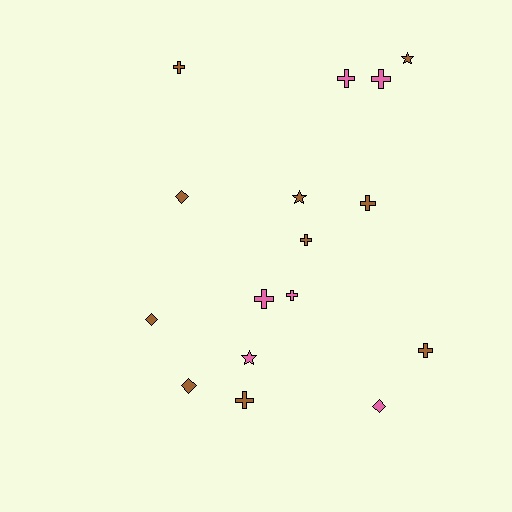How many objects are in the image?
There are 16 objects.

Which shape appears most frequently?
Cross, with 9 objects.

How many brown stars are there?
There are 2 brown stars.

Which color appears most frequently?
Brown, with 10 objects.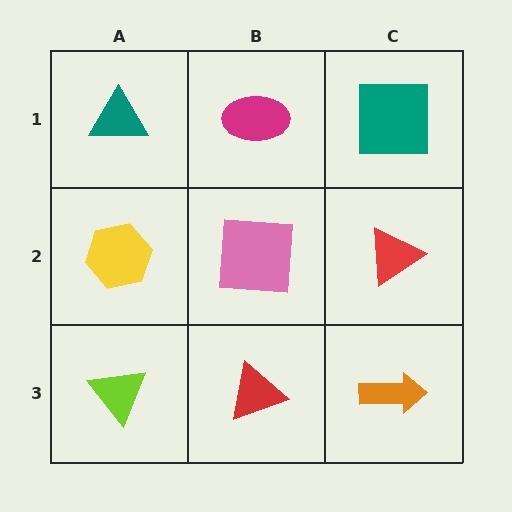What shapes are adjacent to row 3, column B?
A pink square (row 2, column B), a lime triangle (row 3, column A), an orange arrow (row 3, column C).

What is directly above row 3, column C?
A red triangle.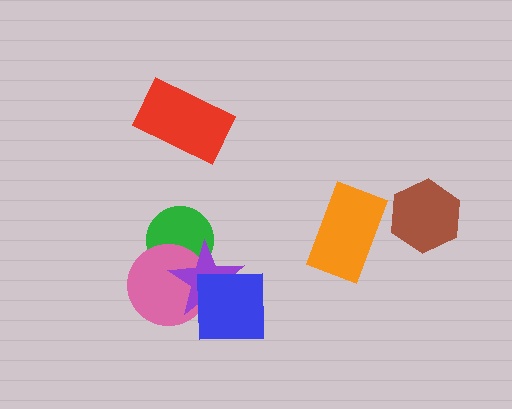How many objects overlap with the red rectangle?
0 objects overlap with the red rectangle.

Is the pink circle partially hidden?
Yes, it is partially covered by another shape.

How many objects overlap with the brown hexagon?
0 objects overlap with the brown hexagon.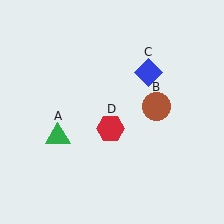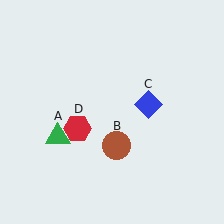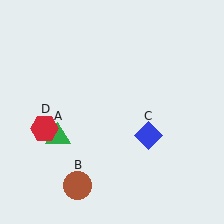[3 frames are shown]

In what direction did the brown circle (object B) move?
The brown circle (object B) moved down and to the left.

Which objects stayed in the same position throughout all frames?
Green triangle (object A) remained stationary.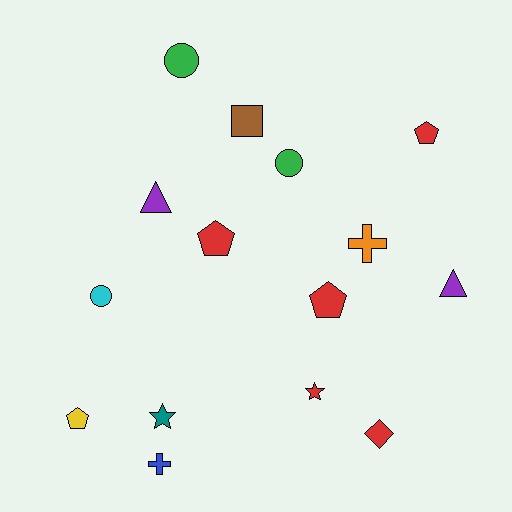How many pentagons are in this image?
There are 4 pentagons.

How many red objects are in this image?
There are 5 red objects.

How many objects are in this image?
There are 15 objects.